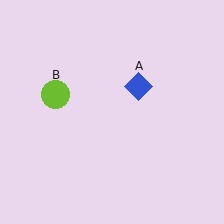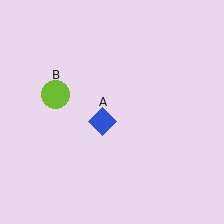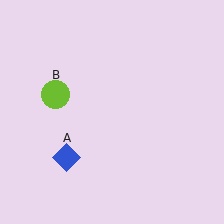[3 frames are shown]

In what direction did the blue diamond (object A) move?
The blue diamond (object A) moved down and to the left.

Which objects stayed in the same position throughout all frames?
Lime circle (object B) remained stationary.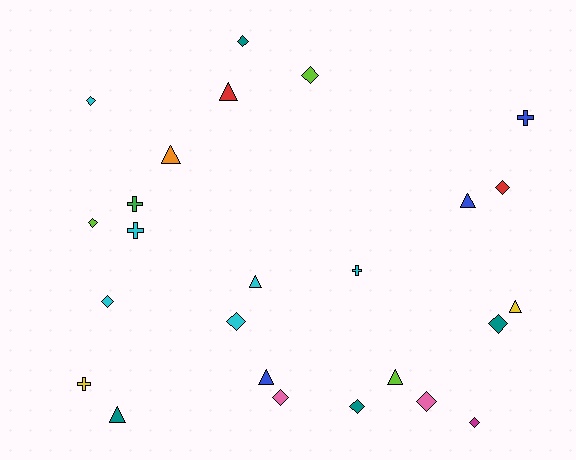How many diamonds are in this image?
There are 12 diamonds.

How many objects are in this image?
There are 25 objects.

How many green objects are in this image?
There is 1 green object.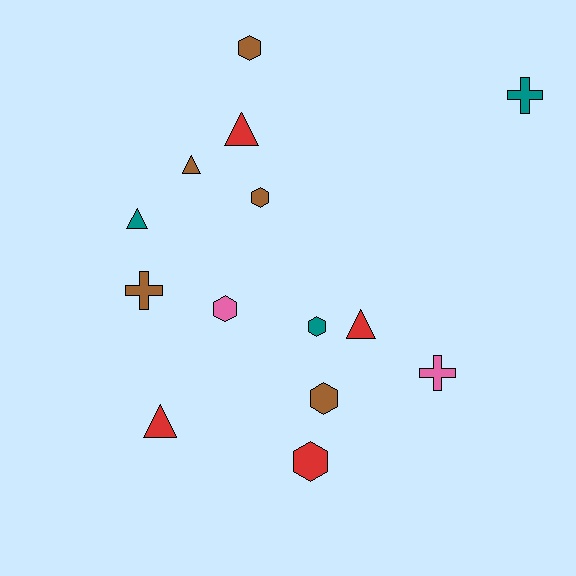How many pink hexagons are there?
There is 1 pink hexagon.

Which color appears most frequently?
Brown, with 5 objects.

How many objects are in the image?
There are 14 objects.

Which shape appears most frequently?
Hexagon, with 6 objects.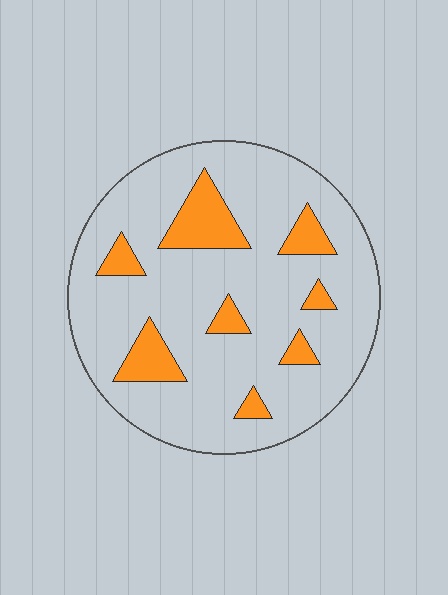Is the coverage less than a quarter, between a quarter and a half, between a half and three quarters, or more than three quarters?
Less than a quarter.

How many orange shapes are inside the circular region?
8.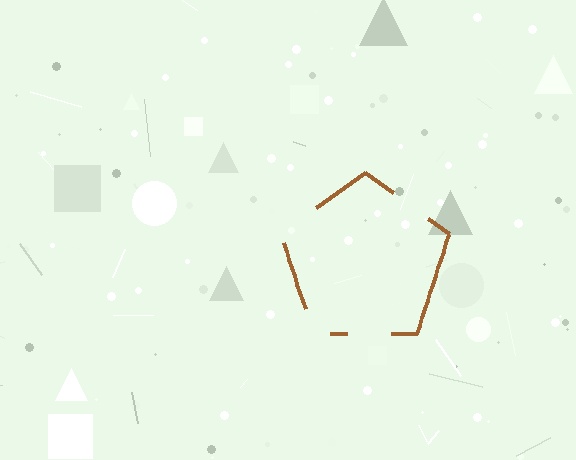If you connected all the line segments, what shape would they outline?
They would outline a pentagon.